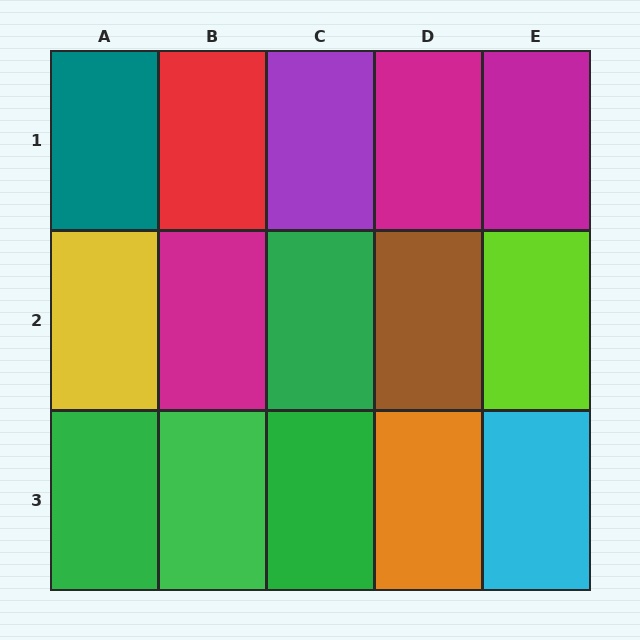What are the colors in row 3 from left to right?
Green, green, green, orange, cyan.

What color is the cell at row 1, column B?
Red.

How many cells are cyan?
1 cell is cyan.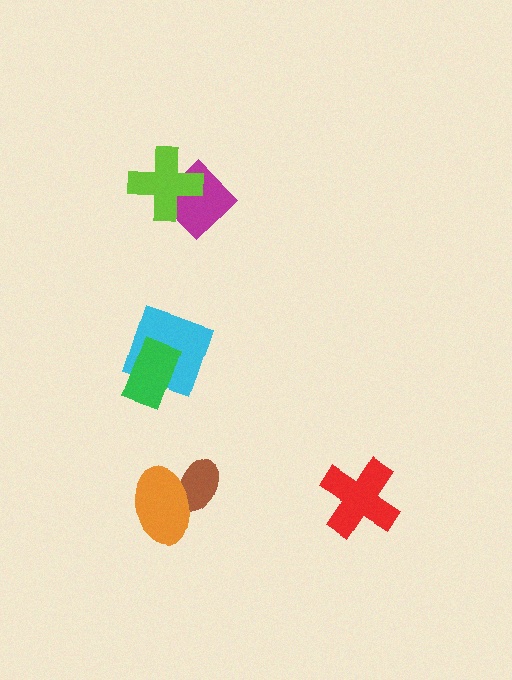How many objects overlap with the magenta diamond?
1 object overlaps with the magenta diamond.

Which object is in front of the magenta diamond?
The lime cross is in front of the magenta diamond.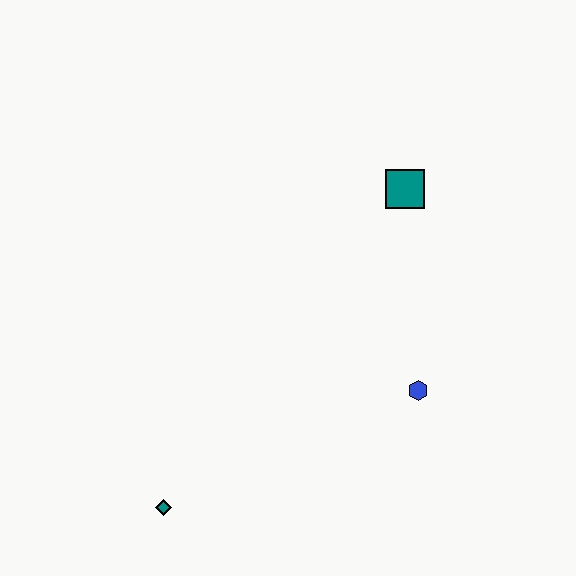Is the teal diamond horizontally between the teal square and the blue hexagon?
No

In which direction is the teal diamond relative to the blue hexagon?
The teal diamond is to the left of the blue hexagon.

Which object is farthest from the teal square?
The teal diamond is farthest from the teal square.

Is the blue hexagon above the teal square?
No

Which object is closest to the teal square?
The blue hexagon is closest to the teal square.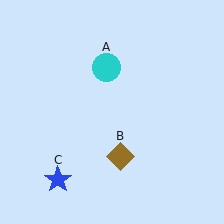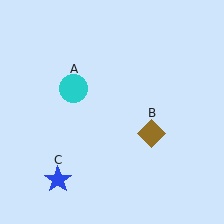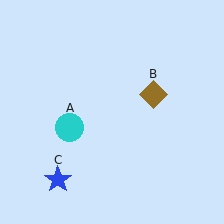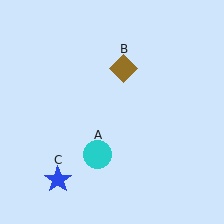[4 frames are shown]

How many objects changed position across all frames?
2 objects changed position: cyan circle (object A), brown diamond (object B).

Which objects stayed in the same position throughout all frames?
Blue star (object C) remained stationary.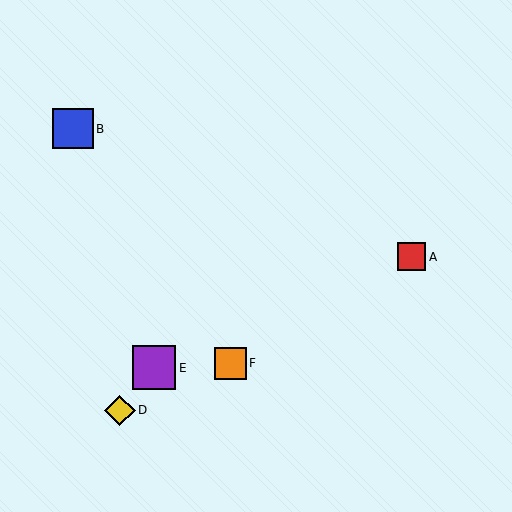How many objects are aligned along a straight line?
3 objects (C, D, E) are aligned along a straight line.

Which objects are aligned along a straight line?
Objects C, D, E are aligned along a straight line.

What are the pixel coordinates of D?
Object D is at (120, 410).